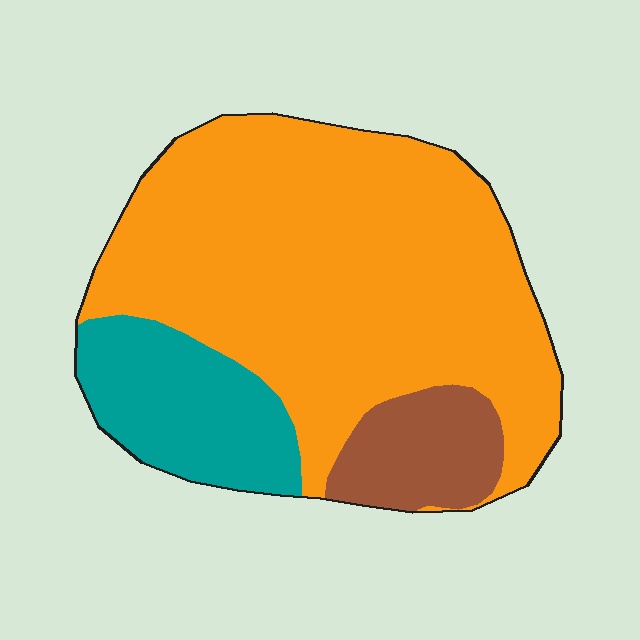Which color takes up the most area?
Orange, at roughly 70%.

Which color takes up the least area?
Brown, at roughly 10%.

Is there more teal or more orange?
Orange.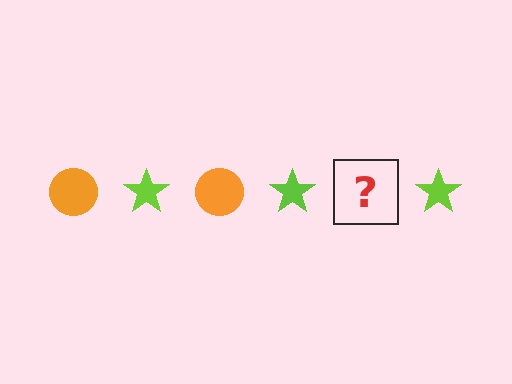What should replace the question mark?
The question mark should be replaced with an orange circle.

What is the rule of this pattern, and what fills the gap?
The rule is that the pattern alternates between orange circle and lime star. The gap should be filled with an orange circle.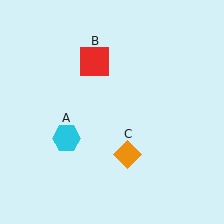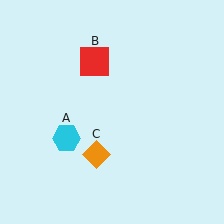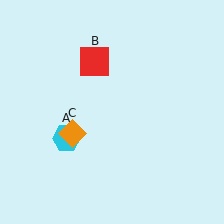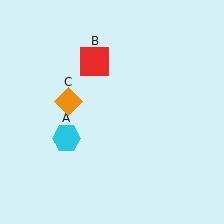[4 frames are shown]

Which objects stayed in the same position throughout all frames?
Cyan hexagon (object A) and red square (object B) remained stationary.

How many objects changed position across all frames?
1 object changed position: orange diamond (object C).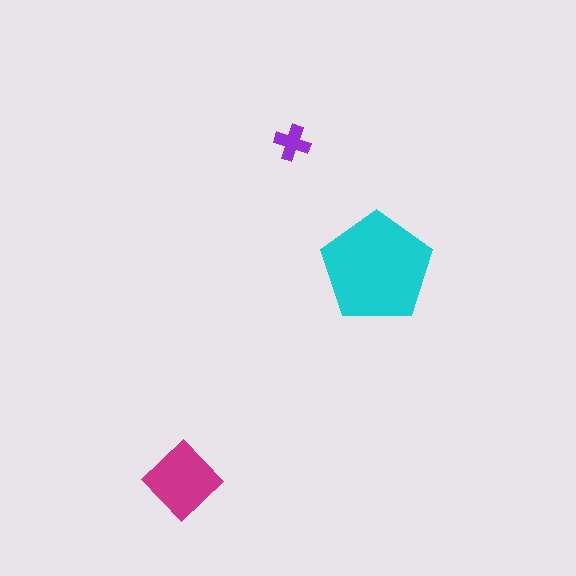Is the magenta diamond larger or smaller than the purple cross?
Larger.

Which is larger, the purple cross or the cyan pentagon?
The cyan pentagon.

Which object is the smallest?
The purple cross.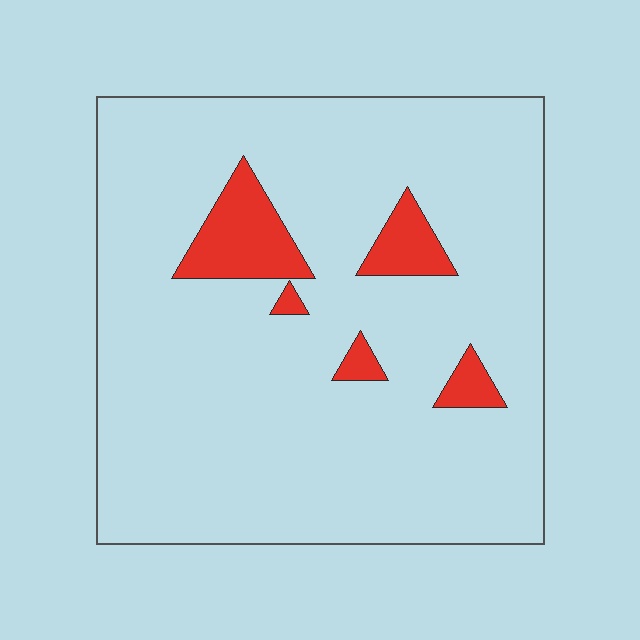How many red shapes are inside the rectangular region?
5.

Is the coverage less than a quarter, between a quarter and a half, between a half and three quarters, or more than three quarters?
Less than a quarter.